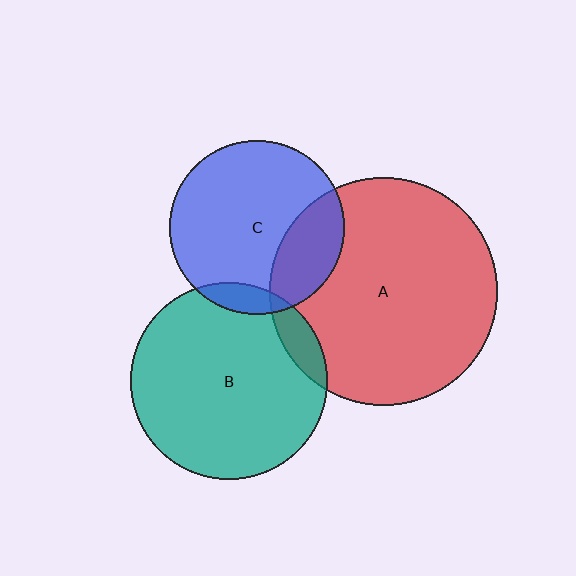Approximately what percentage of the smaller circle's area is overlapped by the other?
Approximately 25%.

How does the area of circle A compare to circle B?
Approximately 1.3 times.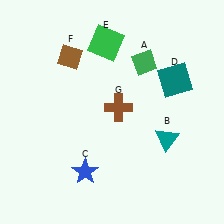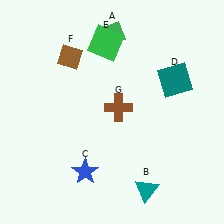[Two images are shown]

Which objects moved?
The objects that moved are: the green diamond (A), the teal triangle (B).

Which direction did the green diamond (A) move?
The green diamond (A) moved left.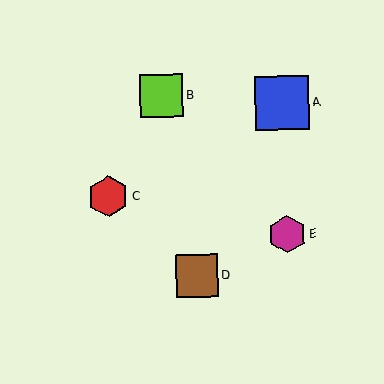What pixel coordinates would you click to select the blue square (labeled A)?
Click at (282, 103) to select the blue square A.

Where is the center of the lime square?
The center of the lime square is at (162, 96).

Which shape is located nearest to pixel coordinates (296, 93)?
The blue square (labeled A) at (282, 103) is nearest to that location.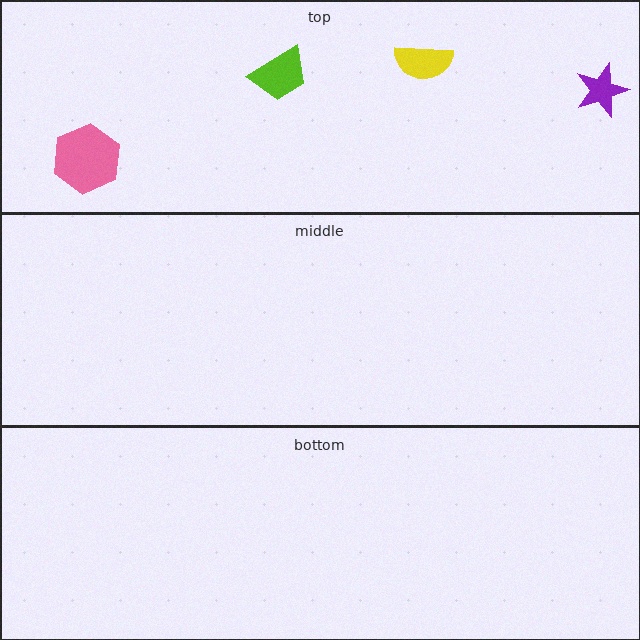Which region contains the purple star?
The top region.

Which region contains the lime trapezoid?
The top region.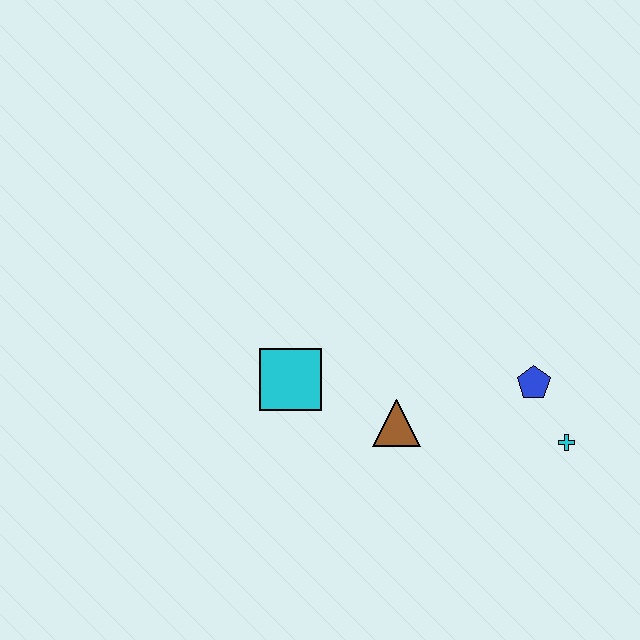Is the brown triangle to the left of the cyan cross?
Yes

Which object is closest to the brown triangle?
The cyan square is closest to the brown triangle.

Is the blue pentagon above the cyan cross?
Yes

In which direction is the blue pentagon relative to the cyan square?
The blue pentagon is to the right of the cyan square.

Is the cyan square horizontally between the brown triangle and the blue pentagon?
No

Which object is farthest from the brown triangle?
The cyan cross is farthest from the brown triangle.